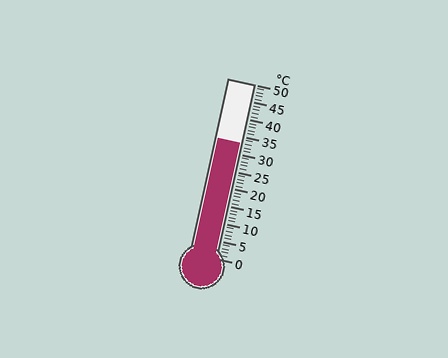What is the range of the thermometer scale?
The thermometer scale ranges from 0°C to 50°C.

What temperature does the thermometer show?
The thermometer shows approximately 33°C.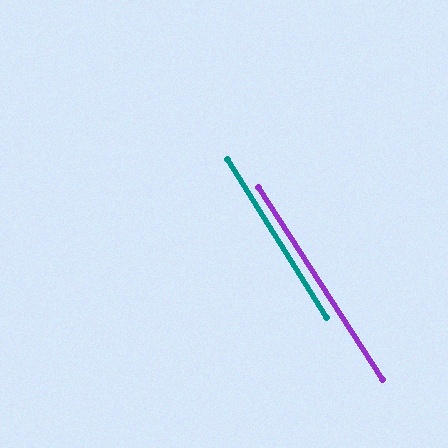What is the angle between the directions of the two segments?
Approximately 1 degree.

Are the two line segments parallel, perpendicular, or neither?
Parallel — their directions differ by only 0.7°.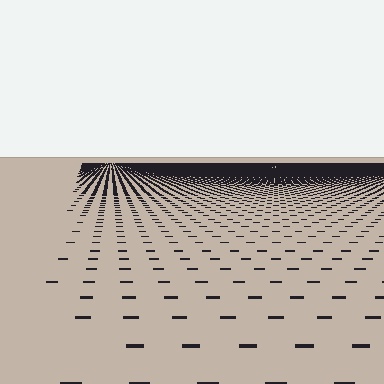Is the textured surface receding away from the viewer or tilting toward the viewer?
The surface is receding away from the viewer. Texture elements get smaller and denser toward the top.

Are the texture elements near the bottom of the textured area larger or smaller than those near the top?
Larger. Near the bottom, elements are closer to the viewer and appear at a bigger on-screen size.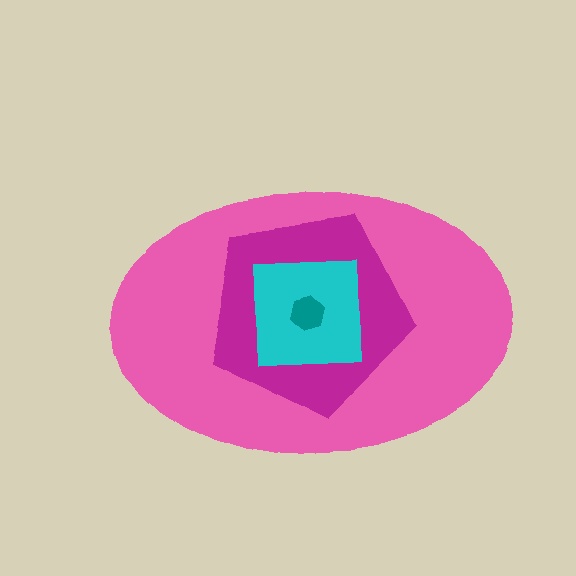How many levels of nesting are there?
4.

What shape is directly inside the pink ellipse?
The magenta pentagon.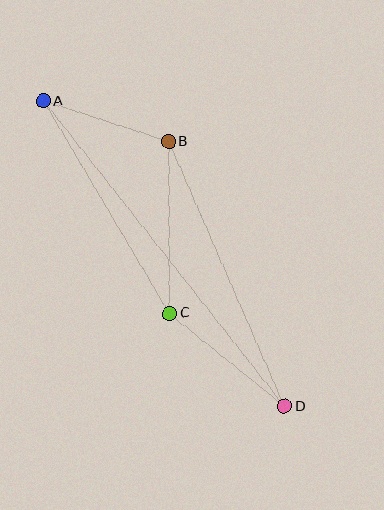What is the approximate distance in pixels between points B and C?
The distance between B and C is approximately 172 pixels.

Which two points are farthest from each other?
Points A and D are farthest from each other.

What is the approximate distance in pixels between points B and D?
The distance between B and D is approximately 289 pixels.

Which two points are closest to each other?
Points A and B are closest to each other.